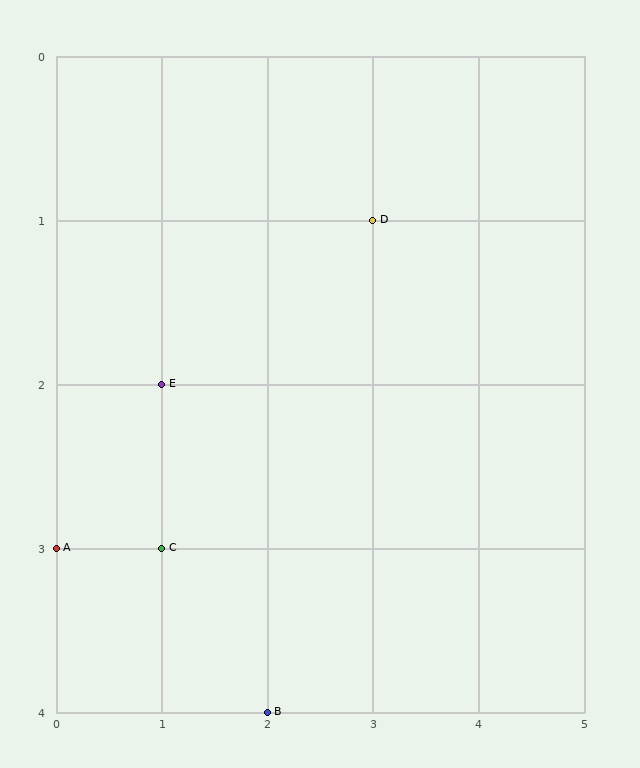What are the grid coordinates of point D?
Point D is at grid coordinates (3, 1).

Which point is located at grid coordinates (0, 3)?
Point A is at (0, 3).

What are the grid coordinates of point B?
Point B is at grid coordinates (2, 4).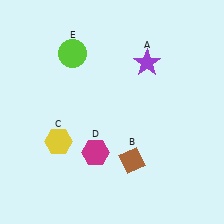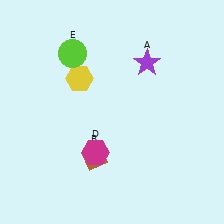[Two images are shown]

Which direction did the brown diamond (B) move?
The brown diamond (B) moved left.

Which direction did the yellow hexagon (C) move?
The yellow hexagon (C) moved up.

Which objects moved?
The objects that moved are: the brown diamond (B), the yellow hexagon (C).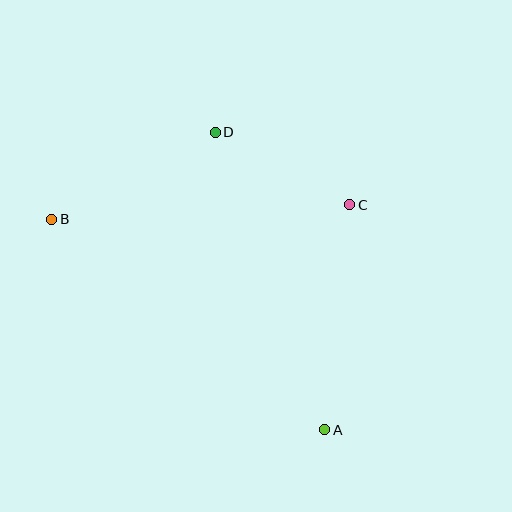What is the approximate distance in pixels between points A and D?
The distance between A and D is approximately 317 pixels.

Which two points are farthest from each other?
Points A and B are farthest from each other.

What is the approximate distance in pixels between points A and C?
The distance between A and C is approximately 226 pixels.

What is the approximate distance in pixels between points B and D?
The distance between B and D is approximately 185 pixels.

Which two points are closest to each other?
Points C and D are closest to each other.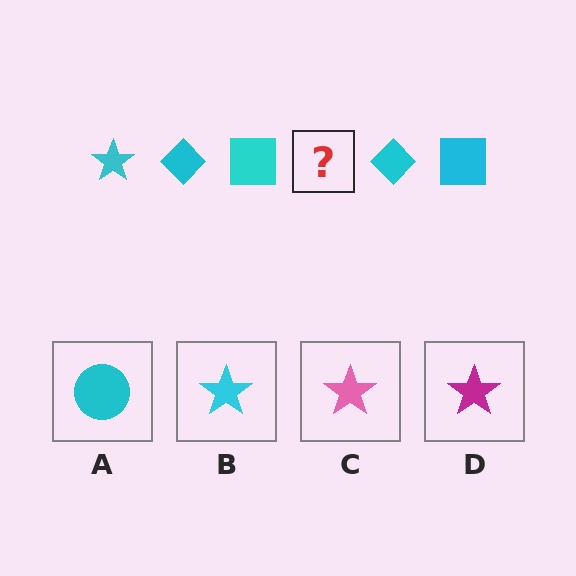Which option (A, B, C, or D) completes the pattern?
B.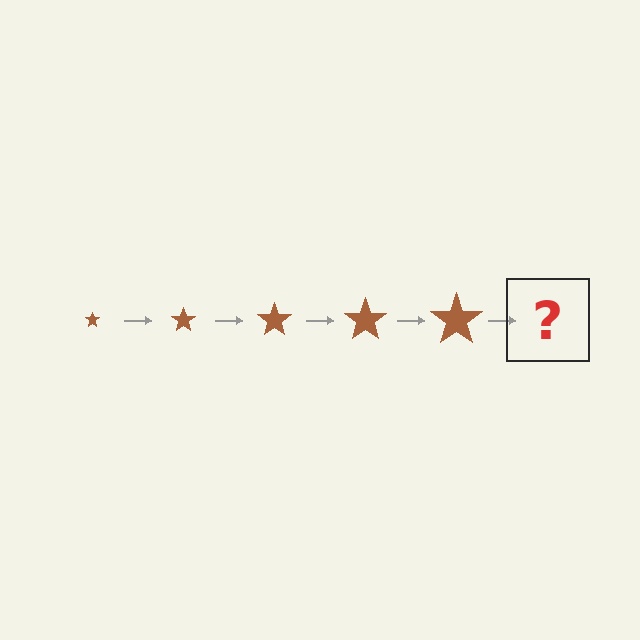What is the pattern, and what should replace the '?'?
The pattern is that the star gets progressively larger each step. The '?' should be a brown star, larger than the previous one.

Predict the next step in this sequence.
The next step is a brown star, larger than the previous one.